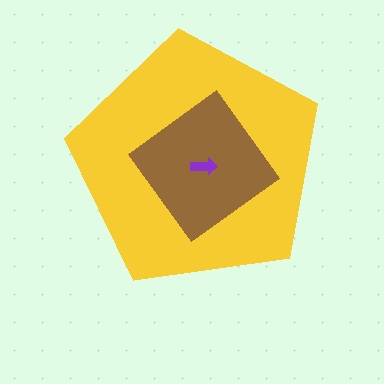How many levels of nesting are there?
3.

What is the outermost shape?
The yellow pentagon.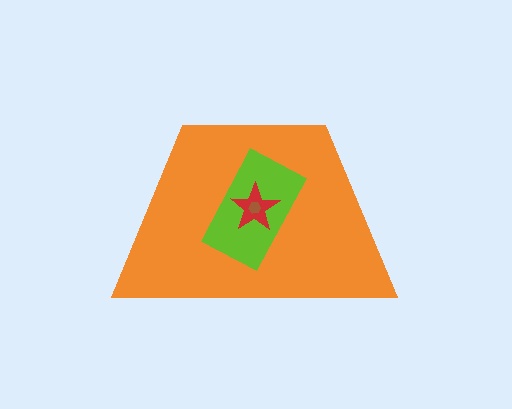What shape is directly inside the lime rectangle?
The red star.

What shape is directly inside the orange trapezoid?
The lime rectangle.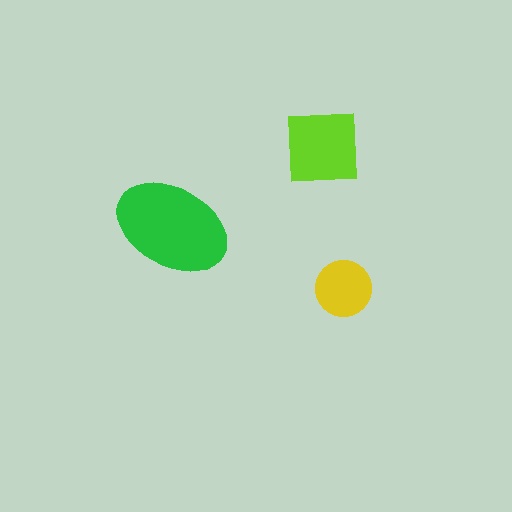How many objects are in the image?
There are 3 objects in the image.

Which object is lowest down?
The yellow circle is bottommost.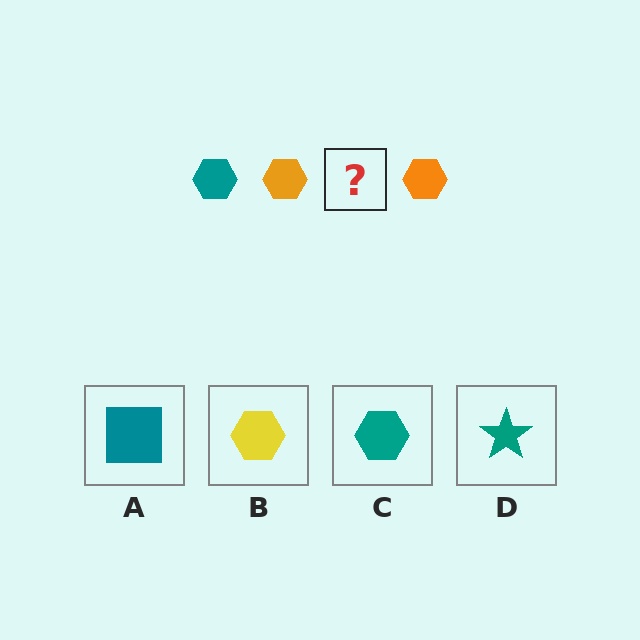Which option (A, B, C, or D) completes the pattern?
C.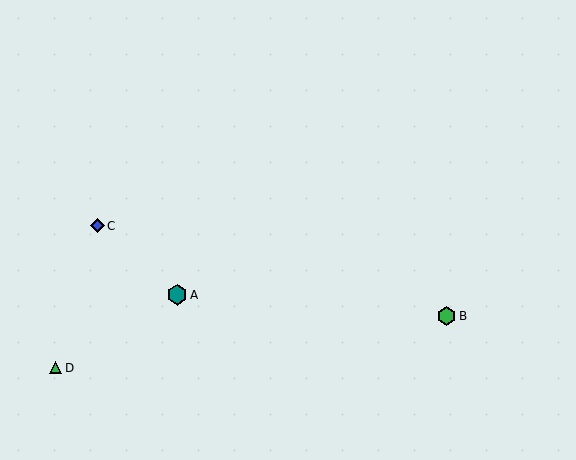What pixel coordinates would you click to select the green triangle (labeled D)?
Click at (55, 368) to select the green triangle D.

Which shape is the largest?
The teal hexagon (labeled A) is the largest.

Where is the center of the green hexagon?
The center of the green hexagon is at (447, 316).